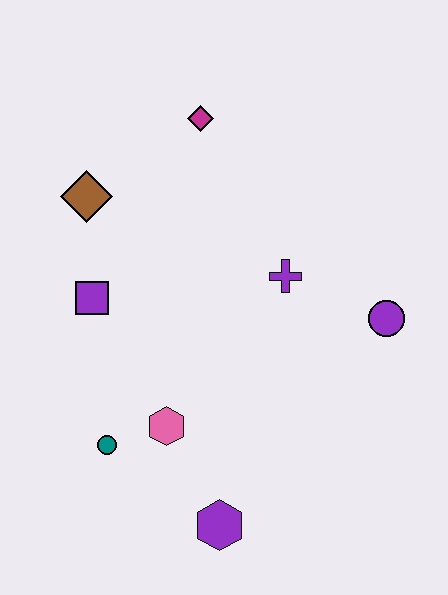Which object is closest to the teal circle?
The pink hexagon is closest to the teal circle.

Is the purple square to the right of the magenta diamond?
No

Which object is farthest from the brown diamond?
The purple hexagon is farthest from the brown diamond.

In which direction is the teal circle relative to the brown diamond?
The teal circle is below the brown diamond.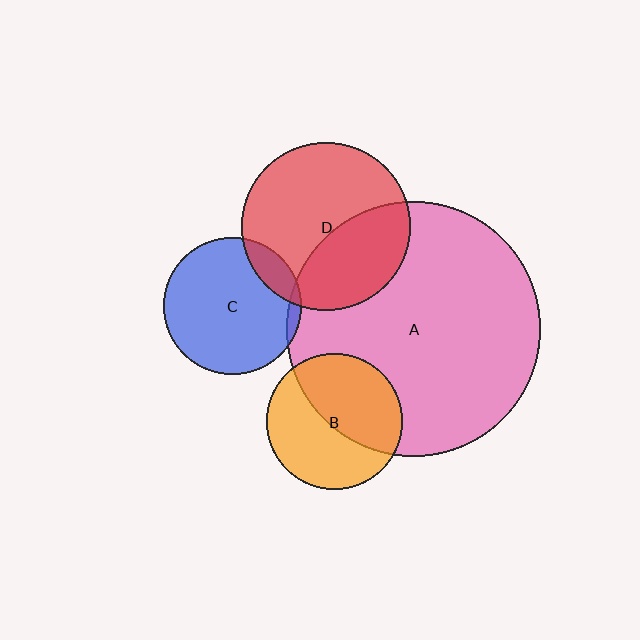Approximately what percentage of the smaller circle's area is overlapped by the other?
Approximately 50%.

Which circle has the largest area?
Circle A (pink).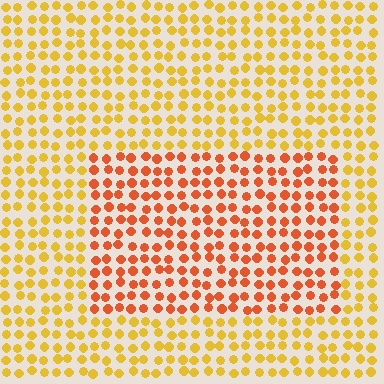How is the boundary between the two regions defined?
The boundary is defined purely by a slight shift in hue (about 35 degrees). Spacing, size, and orientation are identical on both sides.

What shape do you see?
I see a rectangle.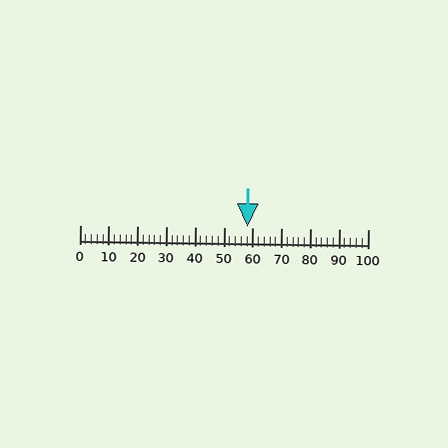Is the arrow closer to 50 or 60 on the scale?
The arrow is closer to 60.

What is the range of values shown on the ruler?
The ruler shows values from 0 to 100.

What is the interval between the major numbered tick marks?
The major tick marks are spaced 10 units apart.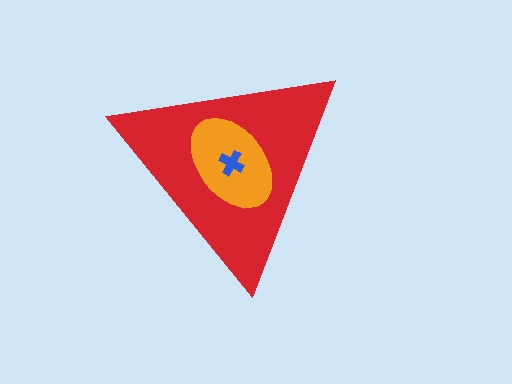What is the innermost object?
The blue cross.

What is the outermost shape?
The red triangle.